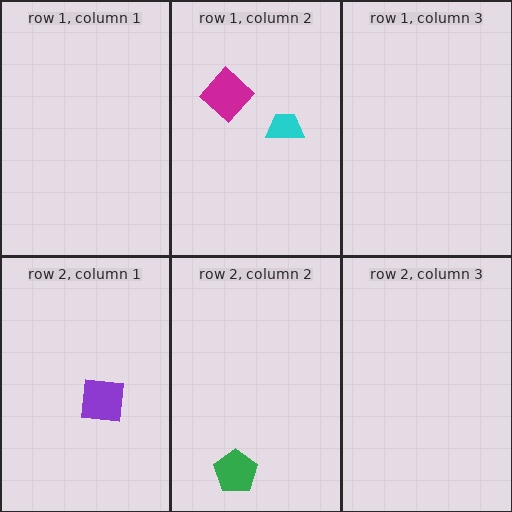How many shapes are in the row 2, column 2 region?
1.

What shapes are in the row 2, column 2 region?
The green pentagon.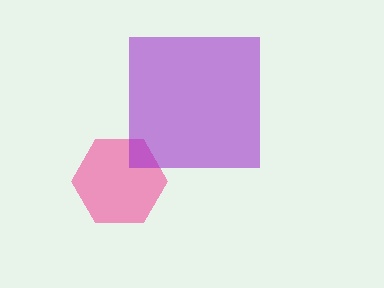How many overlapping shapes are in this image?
There are 2 overlapping shapes in the image.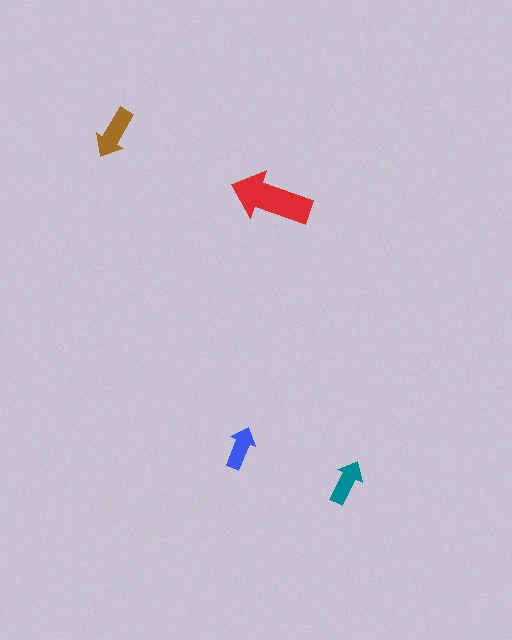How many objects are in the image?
There are 4 objects in the image.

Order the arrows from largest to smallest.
the red one, the brown one, the teal one, the blue one.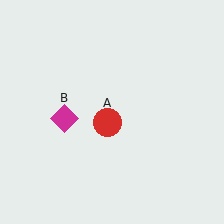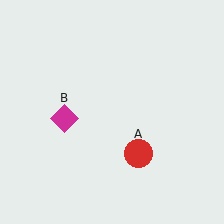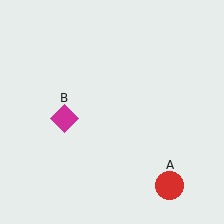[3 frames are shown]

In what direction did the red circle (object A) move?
The red circle (object A) moved down and to the right.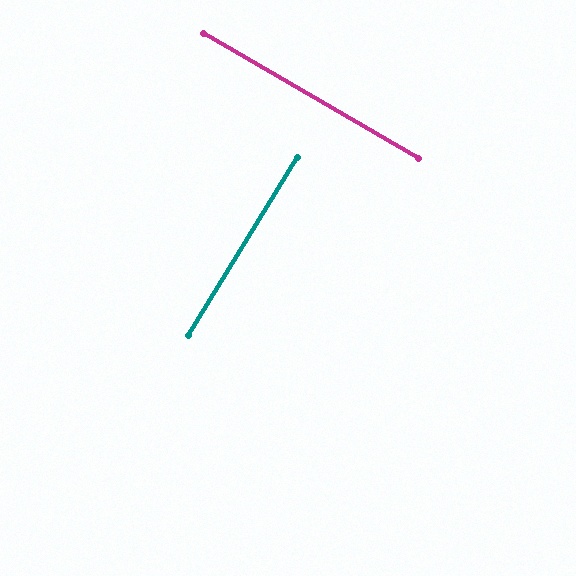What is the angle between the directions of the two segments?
Approximately 89 degrees.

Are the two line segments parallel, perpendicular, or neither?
Perpendicular — they meet at approximately 89°.